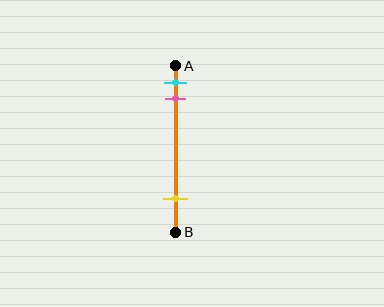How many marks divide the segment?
There are 3 marks dividing the segment.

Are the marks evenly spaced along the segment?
No, the marks are not evenly spaced.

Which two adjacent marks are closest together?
The cyan and pink marks are the closest adjacent pair.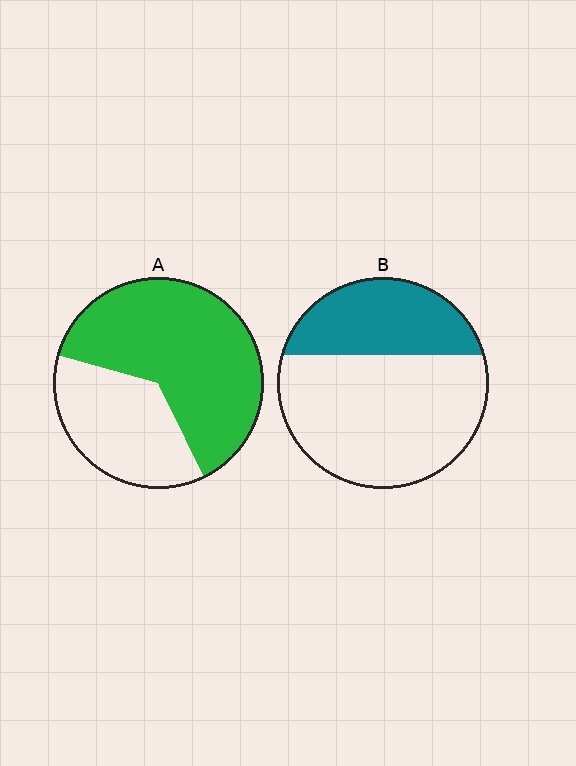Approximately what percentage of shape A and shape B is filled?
A is approximately 65% and B is approximately 35%.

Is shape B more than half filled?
No.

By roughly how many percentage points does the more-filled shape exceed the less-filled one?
By roughly 30 percentage points (A over B).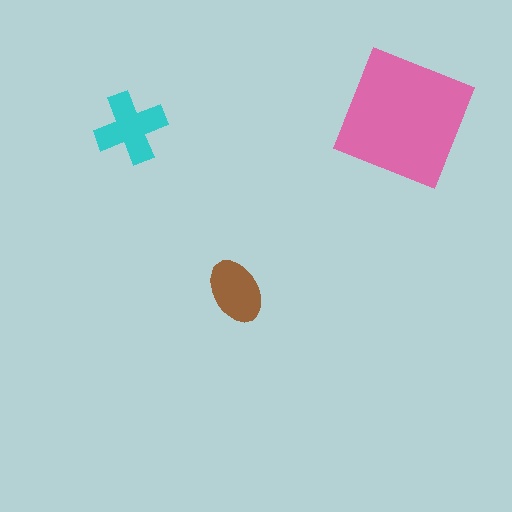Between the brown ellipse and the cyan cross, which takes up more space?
The cyan cross.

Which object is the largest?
The pink square.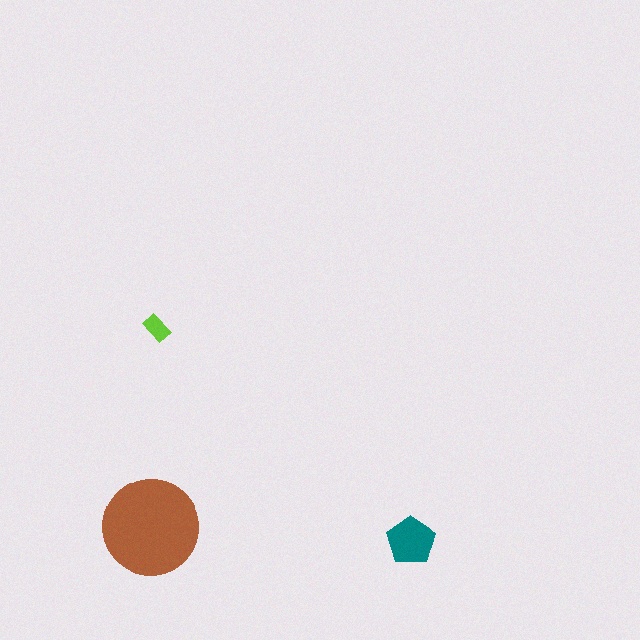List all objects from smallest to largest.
The lime rectangle, the teal pentagon, the brown circle.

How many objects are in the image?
There are 3 objects in the image.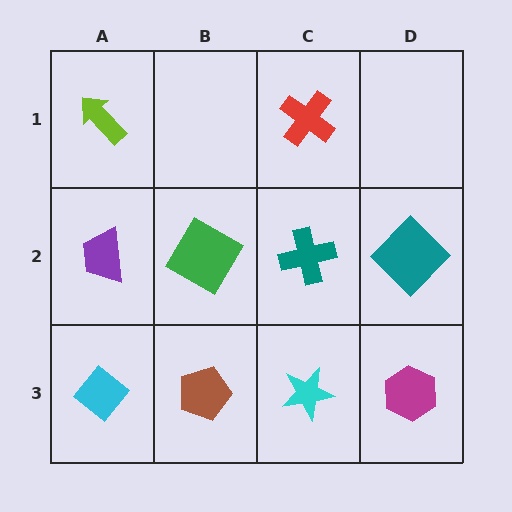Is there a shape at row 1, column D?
No, that cell is empty.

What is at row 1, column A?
A lime arrow.